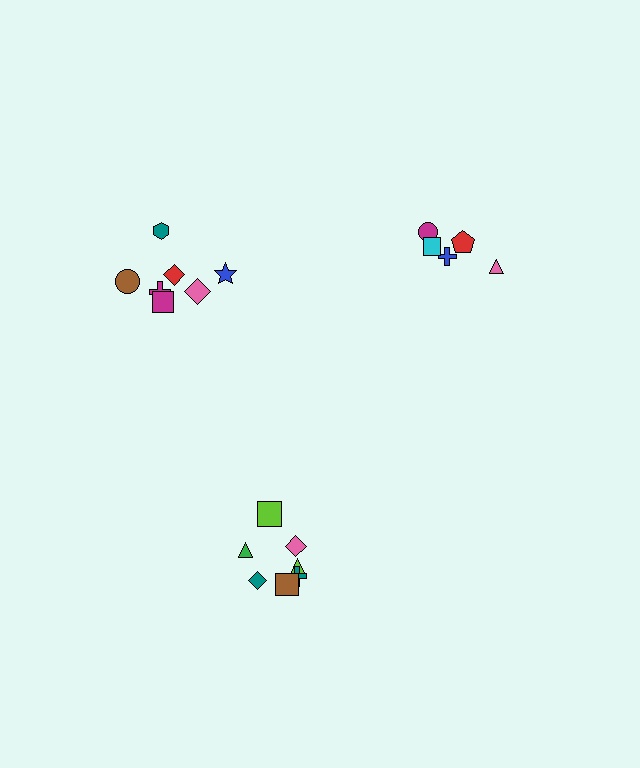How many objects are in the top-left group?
There are 7 objects.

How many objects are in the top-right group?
There are 5 objects.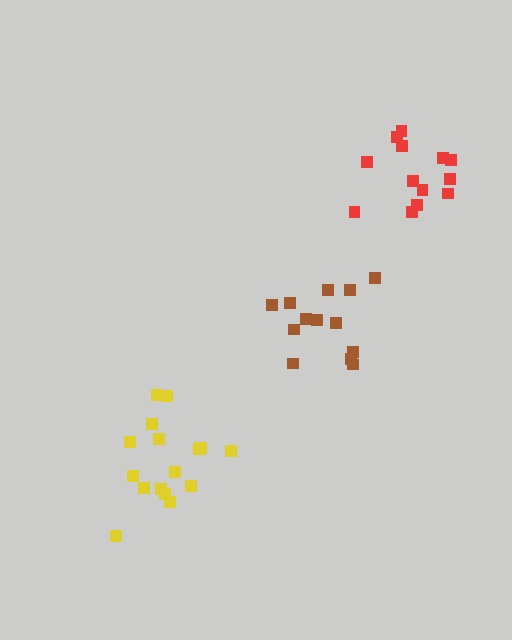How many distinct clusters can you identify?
There are 3 distinct clusters.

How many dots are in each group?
Group 1: 13 dots, Group 2: 16 dots, Group 3: 13 dots (42 total).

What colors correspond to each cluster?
The clusters are colored: brown, yellow, red.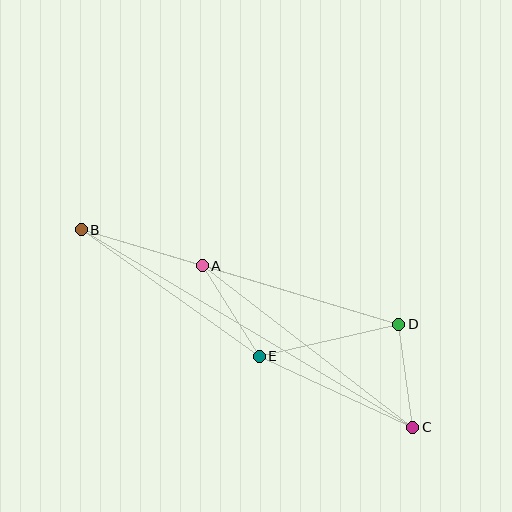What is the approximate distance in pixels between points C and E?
The distance between C and E is approximately 169 pixels.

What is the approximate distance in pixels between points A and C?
The distance between A and C is approximately 266 pixels.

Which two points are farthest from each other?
Points B and C are farthest from each other.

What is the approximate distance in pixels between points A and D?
The distance between A and D is approximately 205 pixels.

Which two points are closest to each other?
Points C and D are closest to each other.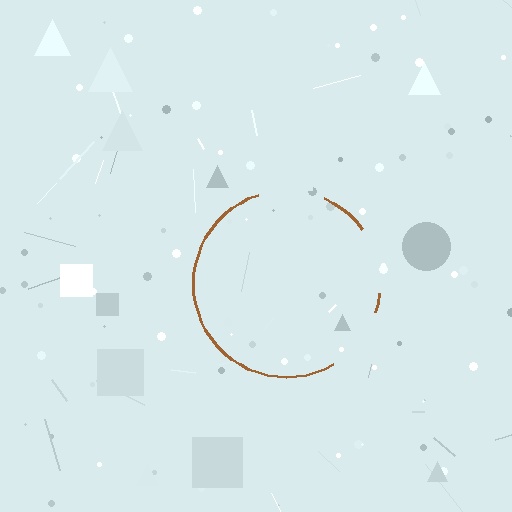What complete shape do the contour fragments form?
The contour fragments form a circle.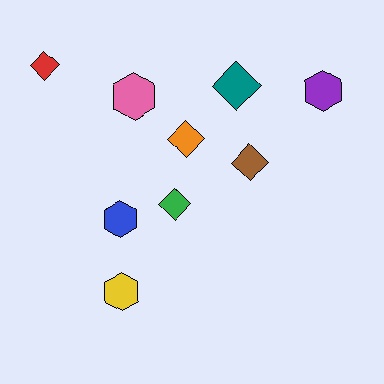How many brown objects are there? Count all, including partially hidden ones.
There is 1 brown object.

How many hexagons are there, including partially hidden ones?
There are 4 hexagons.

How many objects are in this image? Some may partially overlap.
There are 9 objects.